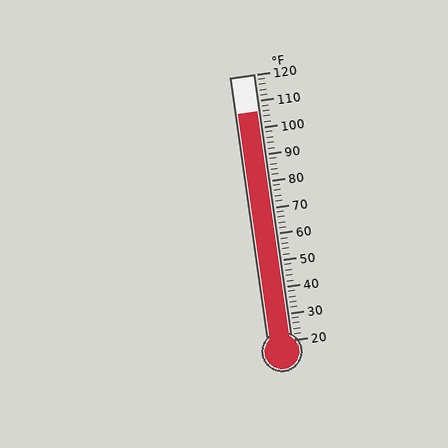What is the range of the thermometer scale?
The thermometer scale ranges from 20°F to 120°F.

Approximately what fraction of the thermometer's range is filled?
The thermometer is filled to approximately 85% of its range.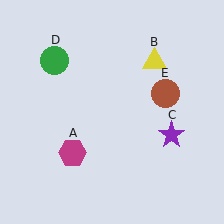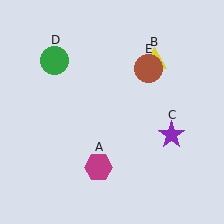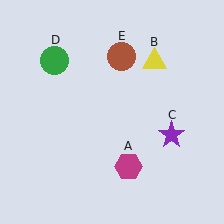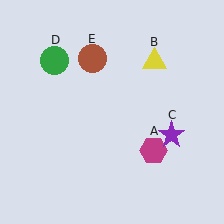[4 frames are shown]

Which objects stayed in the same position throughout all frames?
Yellow triangle (object B) and purple star (object C) and green circle (object D) remained stationary.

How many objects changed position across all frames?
2 objects changed position: magenta hexagon (object A), brown circle (object E).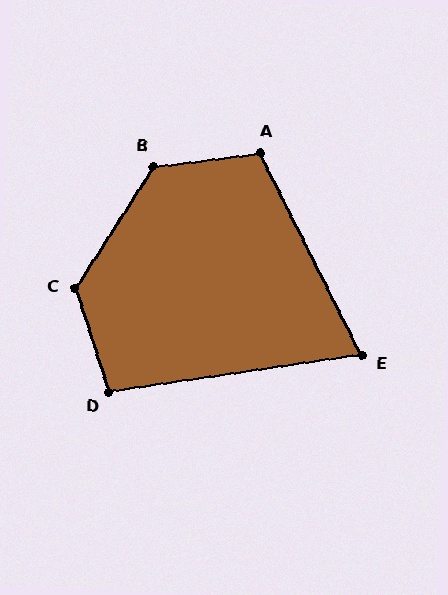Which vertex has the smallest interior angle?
E, at approximately 72 degrees.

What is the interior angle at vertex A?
Approximately 110 degrees (obtuse).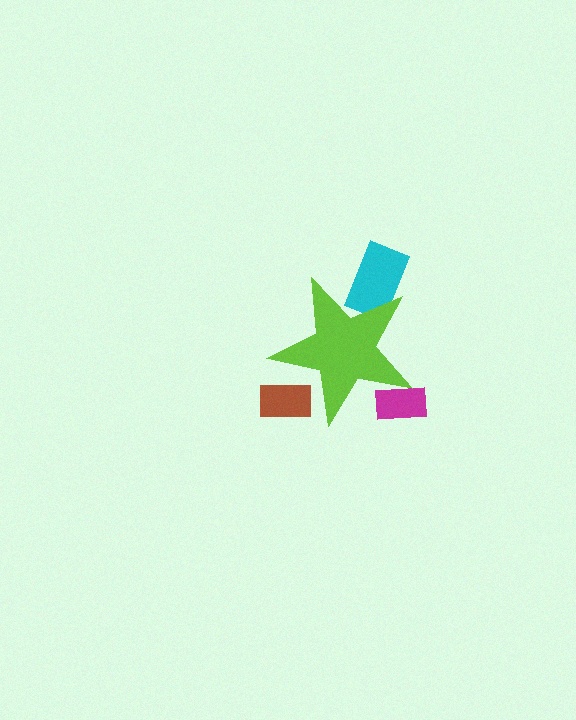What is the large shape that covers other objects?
A lime star.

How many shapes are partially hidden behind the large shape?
3 shapes are partially hidden.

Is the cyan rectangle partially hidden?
Yes, the cyan rectangle is partially hidden behind the lime star.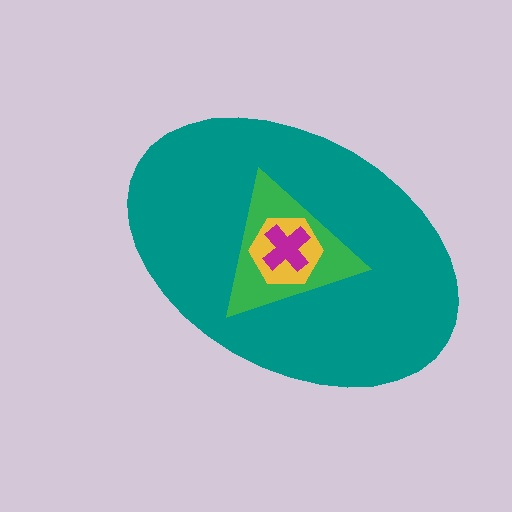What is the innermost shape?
The magenta cross.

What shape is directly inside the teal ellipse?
The green triangle.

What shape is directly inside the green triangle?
The yellow hexagon.